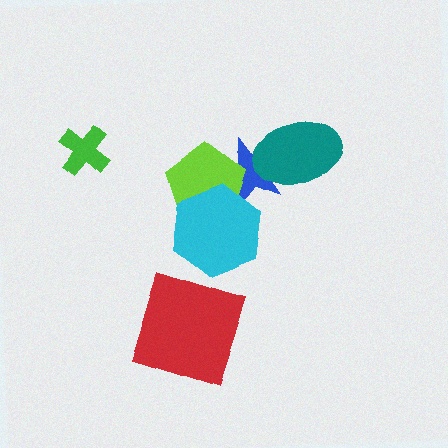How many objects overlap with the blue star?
3 objects overlap with the blue star.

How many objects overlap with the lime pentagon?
2 objects overlap with the lime pentagon.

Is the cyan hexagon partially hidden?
No, no other shape covers it.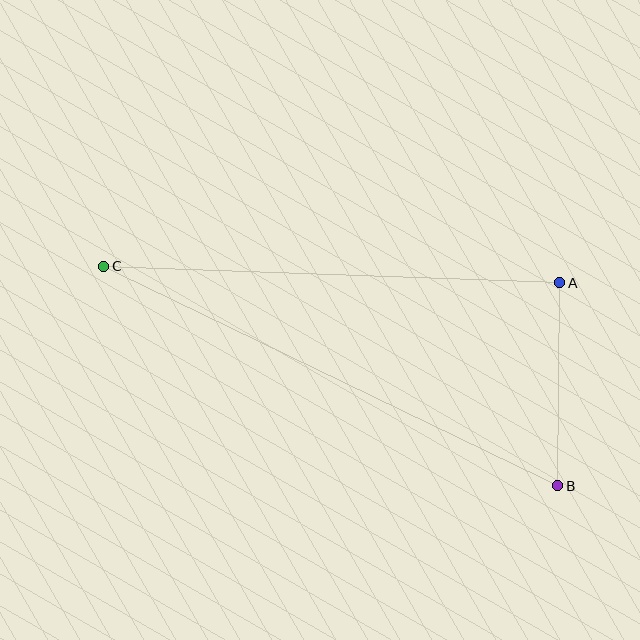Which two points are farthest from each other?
Points B and C are farthest from each other.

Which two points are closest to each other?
Points A and B are closest to each other.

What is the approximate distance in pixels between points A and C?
The distance between A and C is approximately 456 pixels.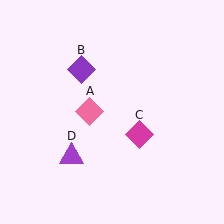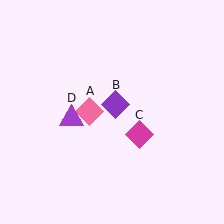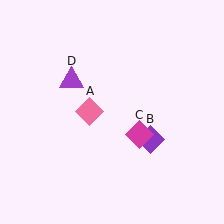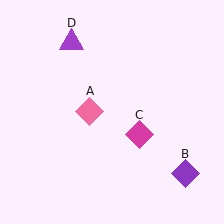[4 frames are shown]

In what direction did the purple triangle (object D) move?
The purple triangle (object D) moved up.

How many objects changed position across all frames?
2 objects changed position: purple diamond (object B), purple triangle (object D).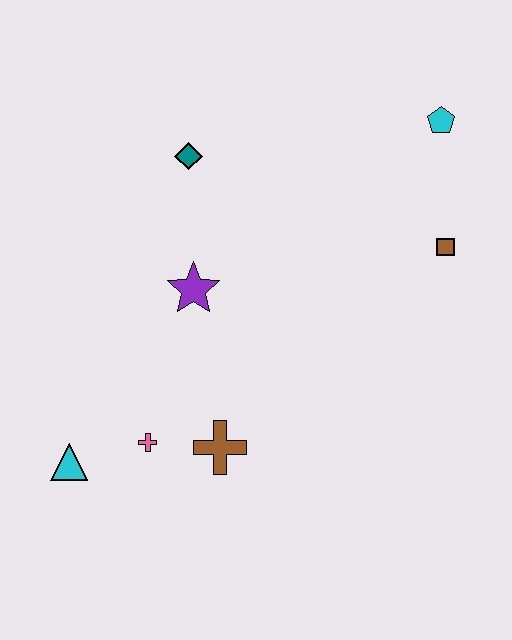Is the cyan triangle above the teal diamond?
No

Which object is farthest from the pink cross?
The cyan pentagon is farthest from the pink cross.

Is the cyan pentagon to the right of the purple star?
Yes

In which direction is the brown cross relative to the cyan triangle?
The brown cross is to the right of the cyan triangle.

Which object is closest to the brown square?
The cyan pentagon is closest to the brown square.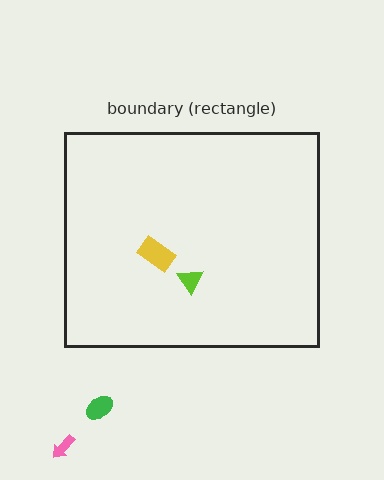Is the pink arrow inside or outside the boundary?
Outside.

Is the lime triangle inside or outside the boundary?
Inside.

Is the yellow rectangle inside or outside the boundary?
Inside.